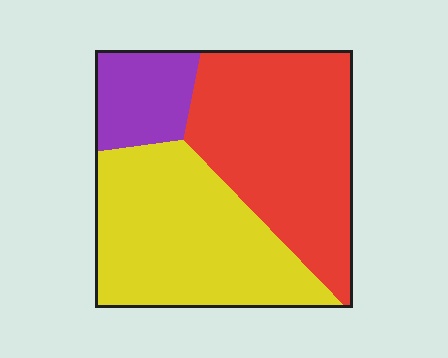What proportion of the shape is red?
Red takes up about two fifths (2/5) of the shape.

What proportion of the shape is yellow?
Yellow takes up about two fifths (2/5) of the shape.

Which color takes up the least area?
Purple, at roughly 15%.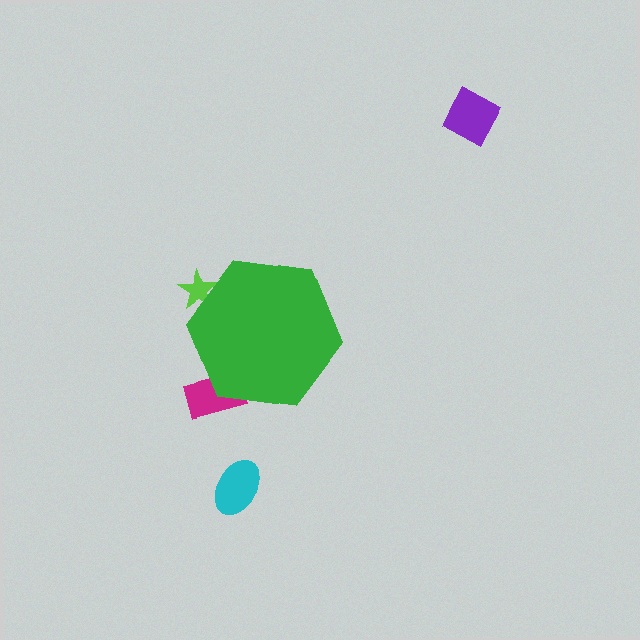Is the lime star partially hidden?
Yes, the lime star is partially hidden behind the green hexagon.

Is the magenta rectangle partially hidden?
Yes, the magenta rectangle is partially hidden behind the green hexagon.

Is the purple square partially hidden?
No, the purple square is fully visible.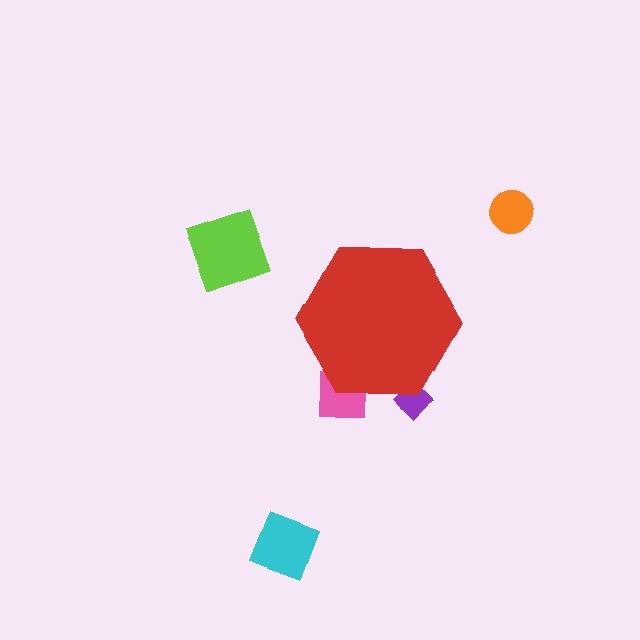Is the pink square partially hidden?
Yes, the pink square is partially hidden behind the red hexagon.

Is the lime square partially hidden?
No, the lime square is fully visible.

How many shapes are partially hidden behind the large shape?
2 shapes are partially hidden.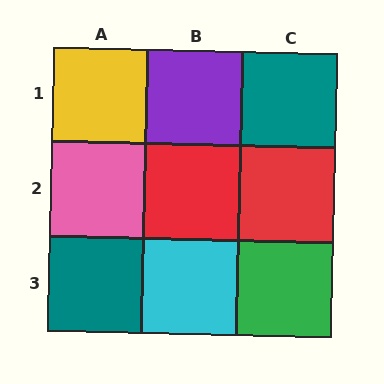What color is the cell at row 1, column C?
Teal.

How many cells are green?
1 cell is green.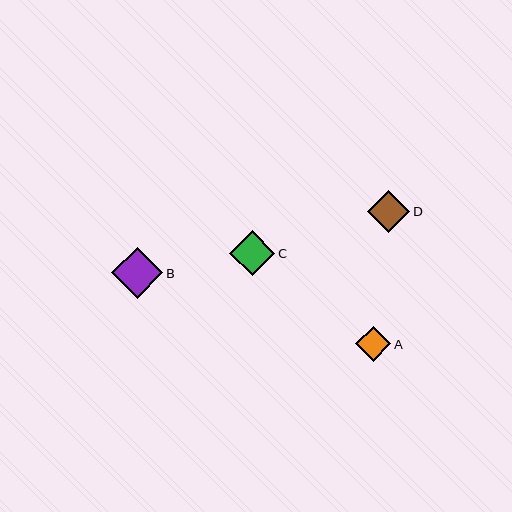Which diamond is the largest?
Diamond B is the largest with a size of approximately 51 pixels.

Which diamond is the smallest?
Diamond A is the smallest with a size of approximately 35 pixels.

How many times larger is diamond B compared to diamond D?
Diamond B is approximately 1.2 times the size of diamond D.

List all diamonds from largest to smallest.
From largest to smallest: B, C, D, A.